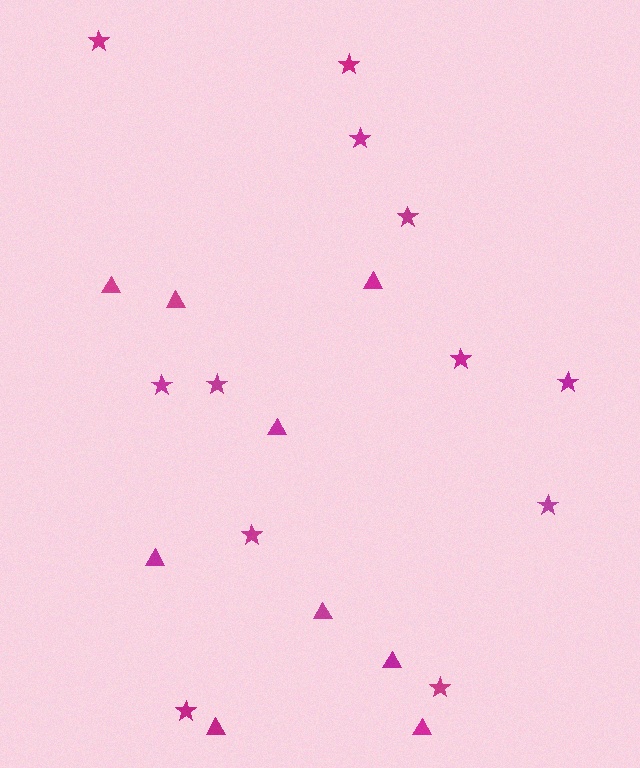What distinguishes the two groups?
There are 2 groups: one group of triangles (9) and one group of stars (12).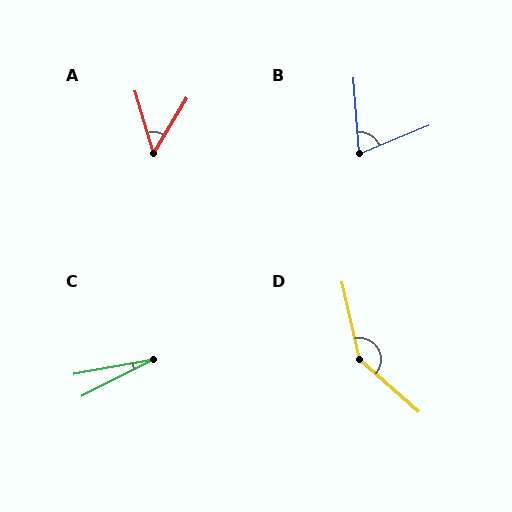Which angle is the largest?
D, at approximately 145 degrees.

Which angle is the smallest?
C, at approximately 17 degrees.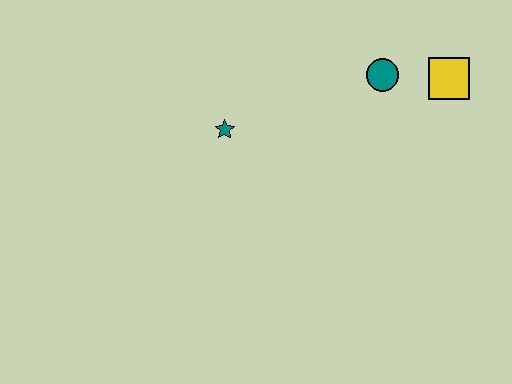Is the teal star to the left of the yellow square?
Yes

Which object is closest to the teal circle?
The yellow square is closest to the teal circle.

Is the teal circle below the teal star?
No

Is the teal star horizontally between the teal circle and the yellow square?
No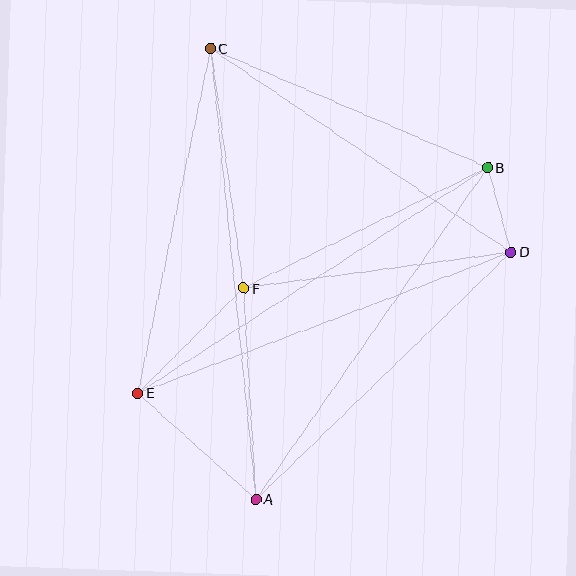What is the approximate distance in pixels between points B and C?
The distance between B and C is approximately 302 pixels.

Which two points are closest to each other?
Points B and D are closest to each other.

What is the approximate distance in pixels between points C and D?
The distance between C and D is approximately 363 pixels.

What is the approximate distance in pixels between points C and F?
The distance between C and F is approximately 242 pixels.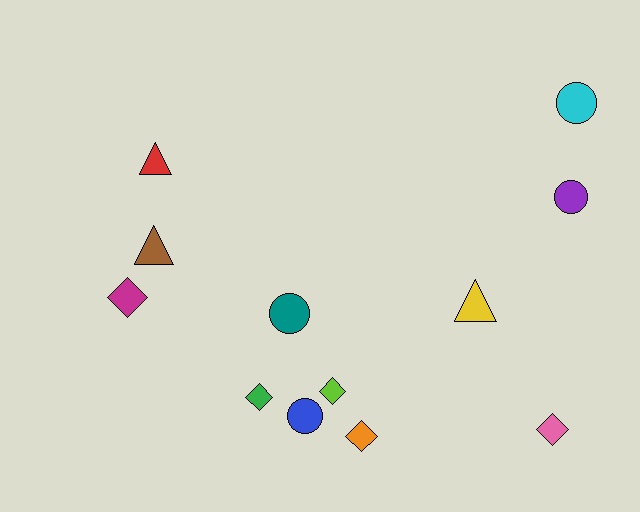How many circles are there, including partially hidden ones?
There are 4 circles.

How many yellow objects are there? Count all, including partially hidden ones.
There is 1 yellow object.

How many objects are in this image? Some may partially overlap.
There are 12 objects.